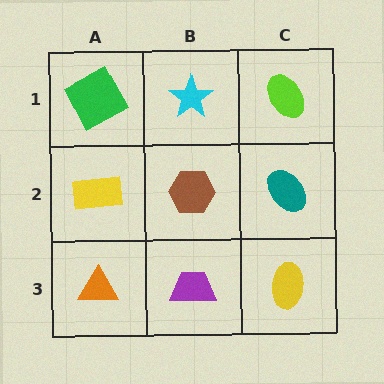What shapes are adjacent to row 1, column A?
A yellow rectangle (row 2, column A), a cyan star (row 1, column B).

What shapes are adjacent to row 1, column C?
A teal ellipse (row 2, column C), a cyan star (row 1, column B).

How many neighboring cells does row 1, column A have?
2.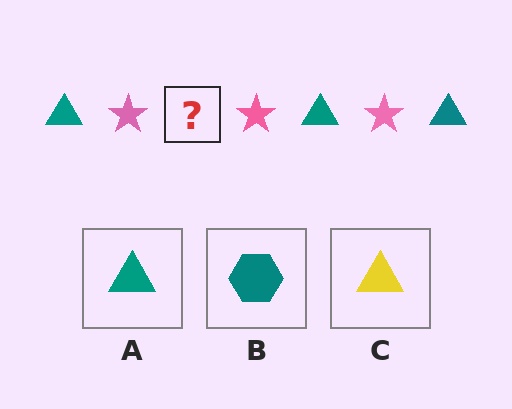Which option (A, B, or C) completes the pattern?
A.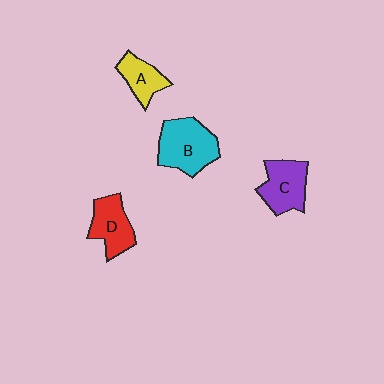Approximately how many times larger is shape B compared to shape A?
Approximately 1.8 times.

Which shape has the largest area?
Shape B (cyan).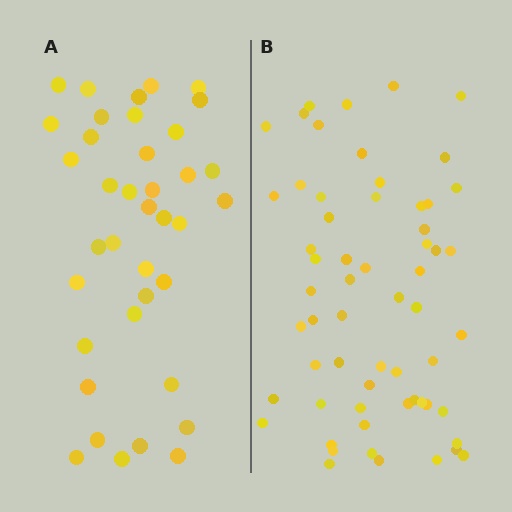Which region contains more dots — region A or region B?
Region B (the right region) has more dots.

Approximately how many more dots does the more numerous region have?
Region B has approximately 20 more dots than region A.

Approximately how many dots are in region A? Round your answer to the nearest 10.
About 40 dots. (The exact count is 38, which rounds to 40.)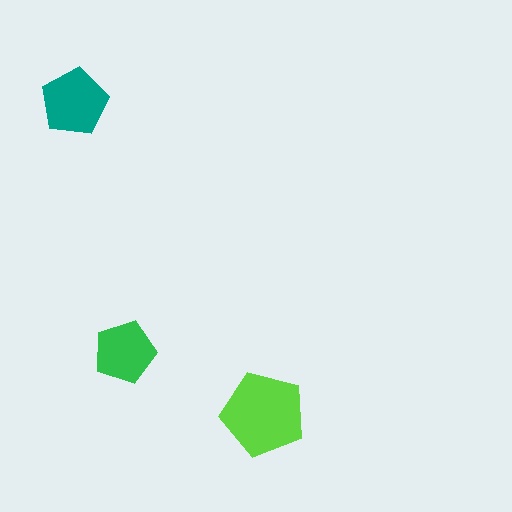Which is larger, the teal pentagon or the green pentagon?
The teal one.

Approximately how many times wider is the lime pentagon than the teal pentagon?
About 1.5 times wider.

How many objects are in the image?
There are 3 objects in the image.